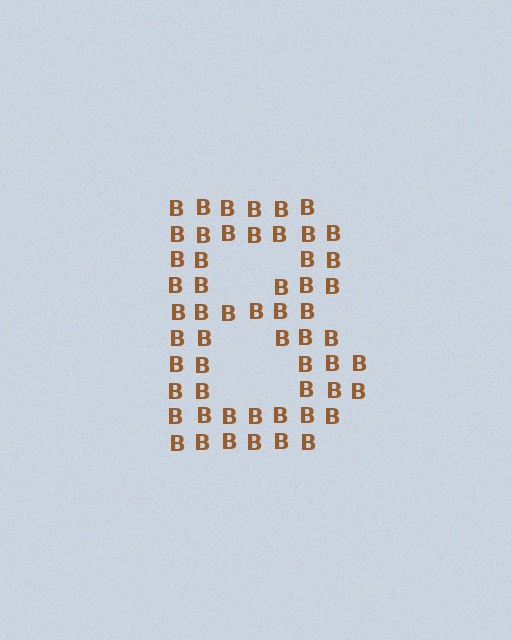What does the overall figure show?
The overall figure shows the letter B.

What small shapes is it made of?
It is made of small letter B's.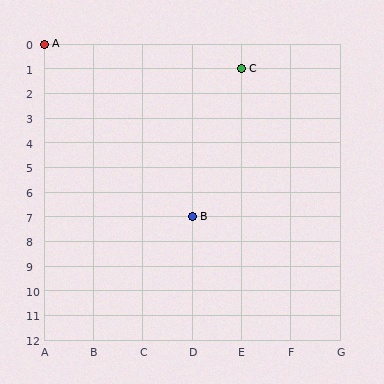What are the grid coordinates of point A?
Point A is at grid coordinates (A, 0).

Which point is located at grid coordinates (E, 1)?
Point C is at (E, 1).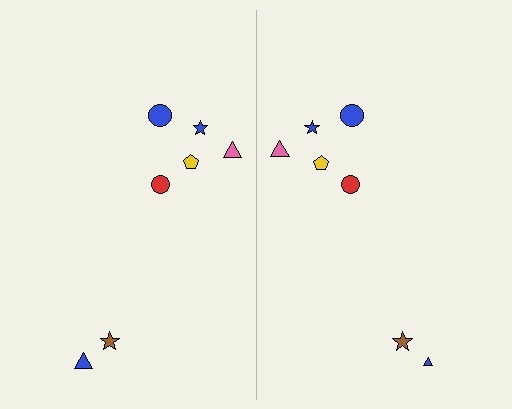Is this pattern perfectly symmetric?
No, the pattern is not perfectly symmetric. The blue triangle on the right side has a different size than its mirror counterpart.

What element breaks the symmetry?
The blue triangle on the right side has a different size than its mirror counterpart.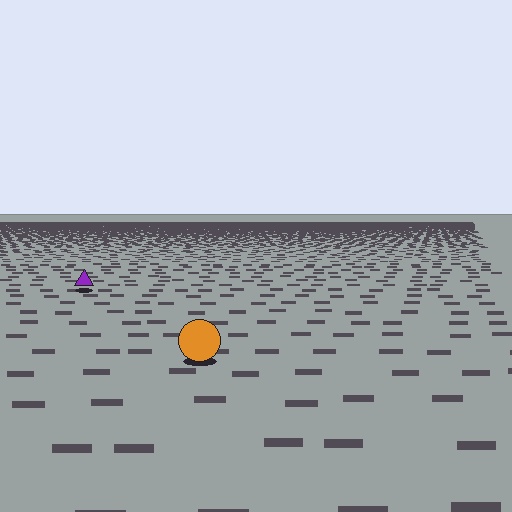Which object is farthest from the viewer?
The purple triangle is farthest from the viewer. It appears smaller and the ground texture around it is denser.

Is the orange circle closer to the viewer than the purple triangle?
Yes. The orange circle is closer — you can tell from the texture gradient: the ground texture is coarser near it.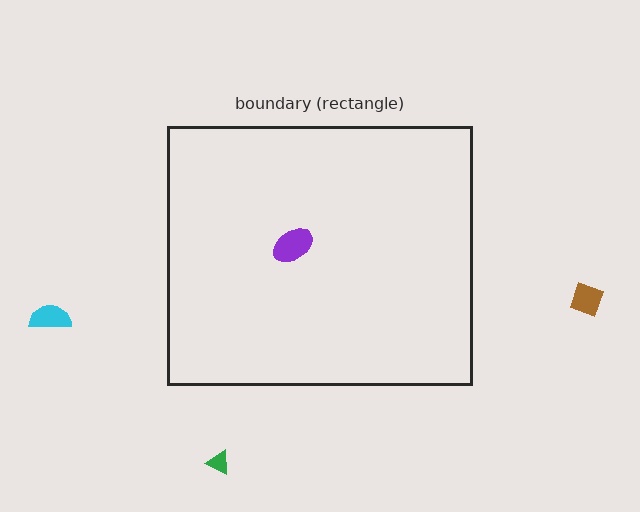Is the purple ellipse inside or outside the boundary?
Inside.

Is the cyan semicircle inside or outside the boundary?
Outside.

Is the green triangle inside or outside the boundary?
Outside.